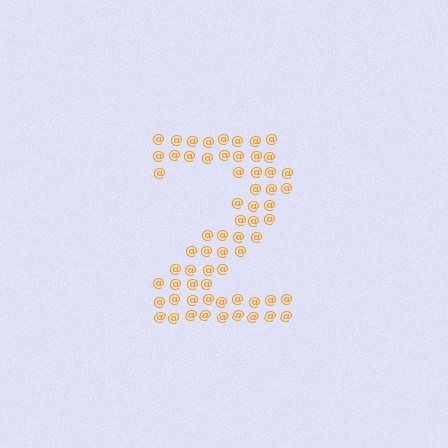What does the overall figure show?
The overall figure shows the digit 2.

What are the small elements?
The small elements are at signs.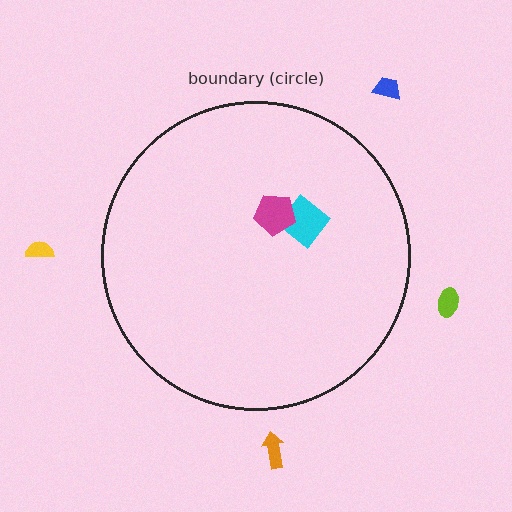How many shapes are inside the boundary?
2 inside, 4 outside.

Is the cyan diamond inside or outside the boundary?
Inside.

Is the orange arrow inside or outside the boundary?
Outside.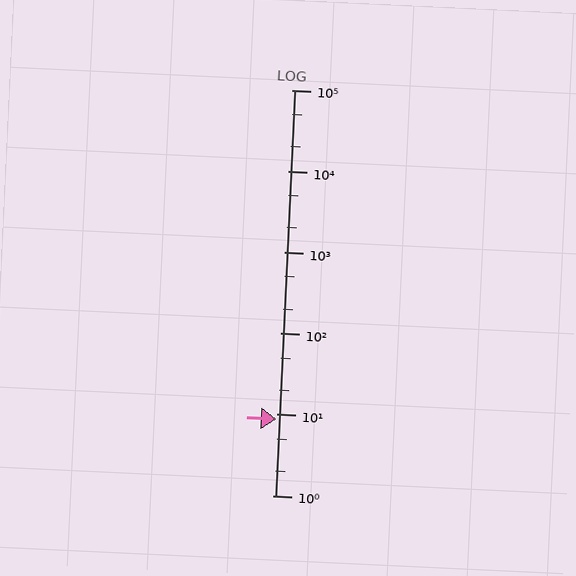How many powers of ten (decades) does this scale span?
The scale spans 5 decades, from 1 to 100000.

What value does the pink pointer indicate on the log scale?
The pointer indicates approximately 8.8.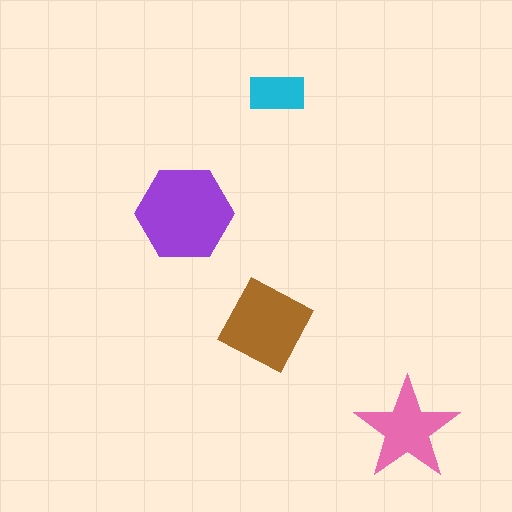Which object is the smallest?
The cyan rectangle.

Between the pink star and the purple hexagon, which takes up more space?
The purple hexagon.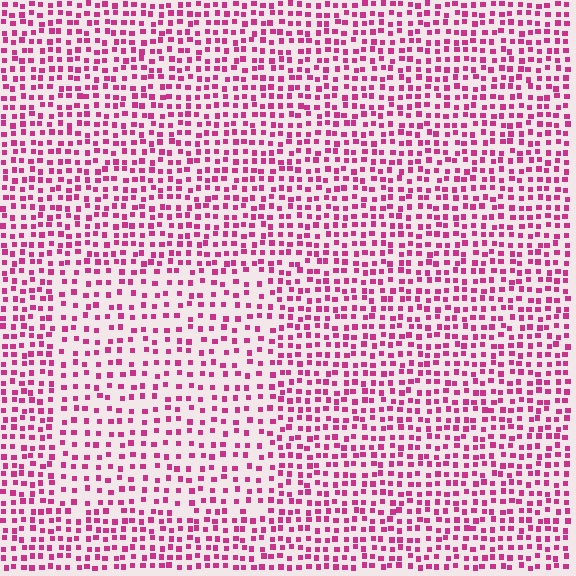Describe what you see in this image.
The image contains small magenta elements arranged at two different densities. A rectangle-shaped region is visible where the elements are less densely packed than the surrounding area.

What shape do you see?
I see a rectangle.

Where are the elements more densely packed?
The elements are more densely packed outside the rectangle boundary.